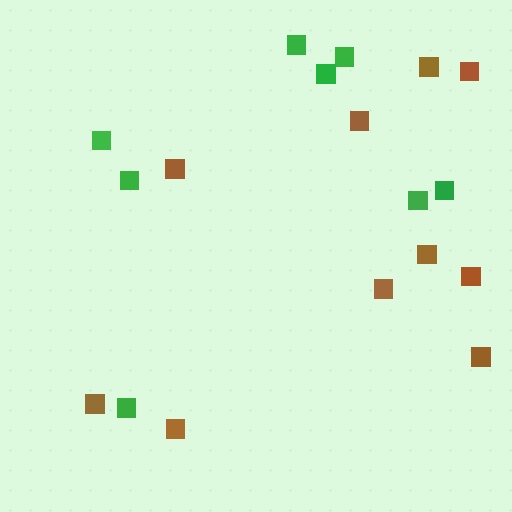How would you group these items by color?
There are 2 groups: one group of brown squares (10) and one group of green squares (8).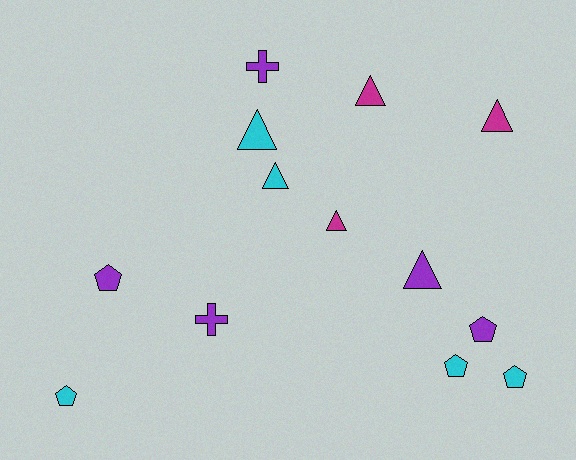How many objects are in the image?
There are 13 objects.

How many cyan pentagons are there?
There are 3 cyan pentagons.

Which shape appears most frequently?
Triangle, with 6 objects.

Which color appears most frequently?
Purple, with 5 objects.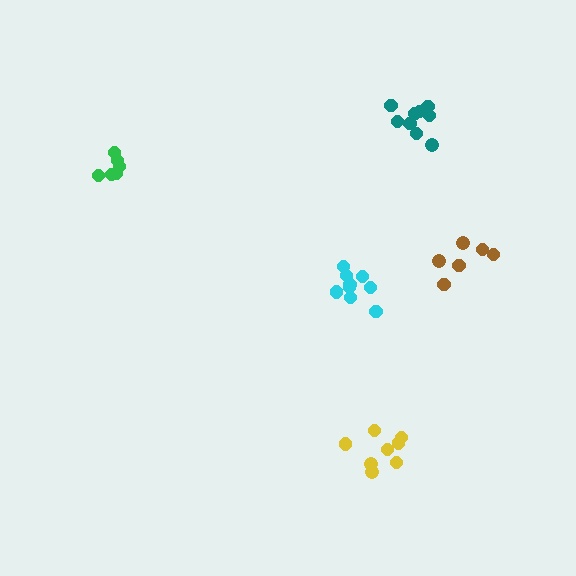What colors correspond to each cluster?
The clusters are colored: brown, yellow, cyan, teal, green.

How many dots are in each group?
Group 1: 6 dots, Group 2: 8 dots, Group 3: 9 dots, Group 4: 9 dots, Group 5: 6 dots (38 total).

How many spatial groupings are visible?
There are 5 spatial groupings.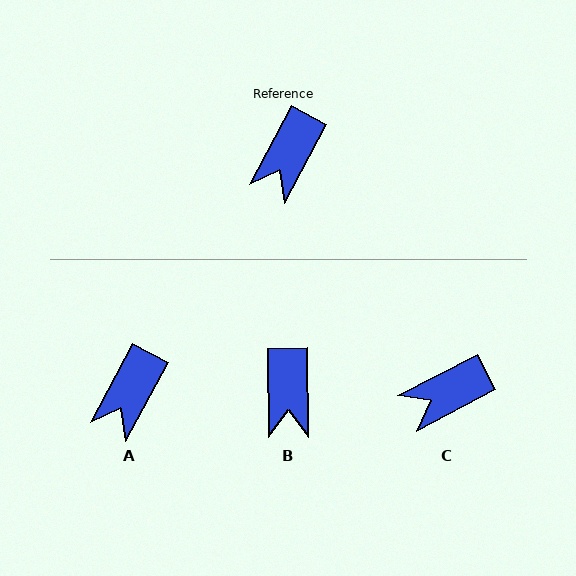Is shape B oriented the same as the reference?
No, it is off by about 29 degrees.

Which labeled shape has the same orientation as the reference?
A.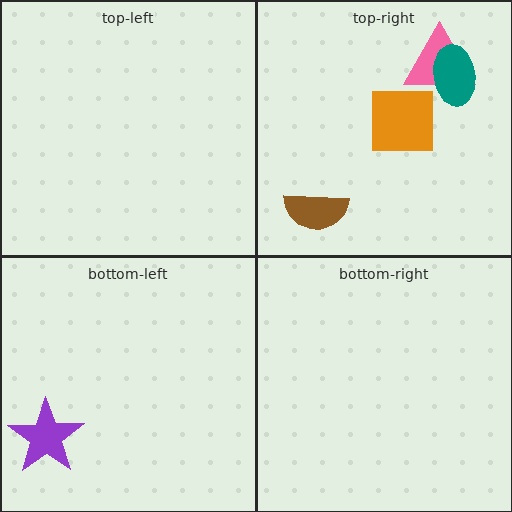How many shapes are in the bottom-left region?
1.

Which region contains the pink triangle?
The top-right region.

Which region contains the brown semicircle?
The top-right region.